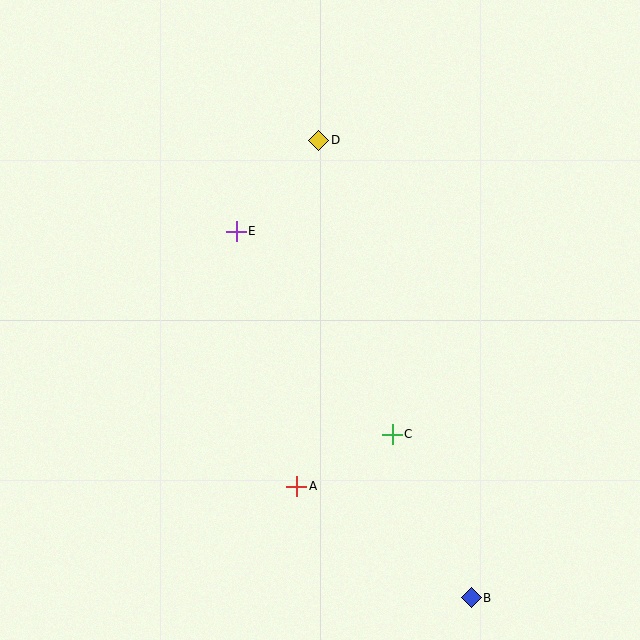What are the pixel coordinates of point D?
Point D is at (319, 140).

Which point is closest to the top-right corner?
Point D is closest to the top-right corner.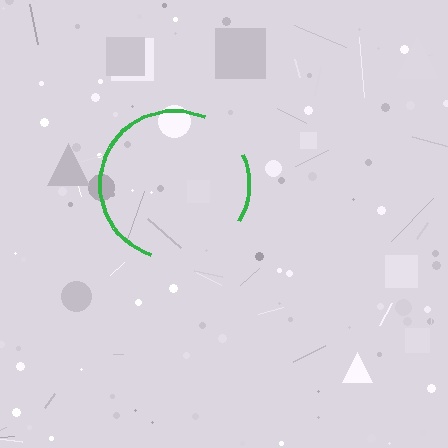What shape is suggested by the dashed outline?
The dashed outline suggests a circle.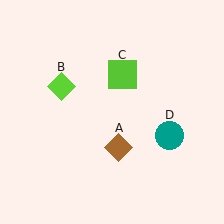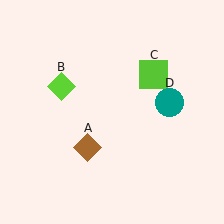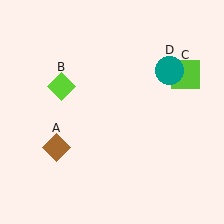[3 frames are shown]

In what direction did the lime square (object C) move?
The lime square (object C) moved right.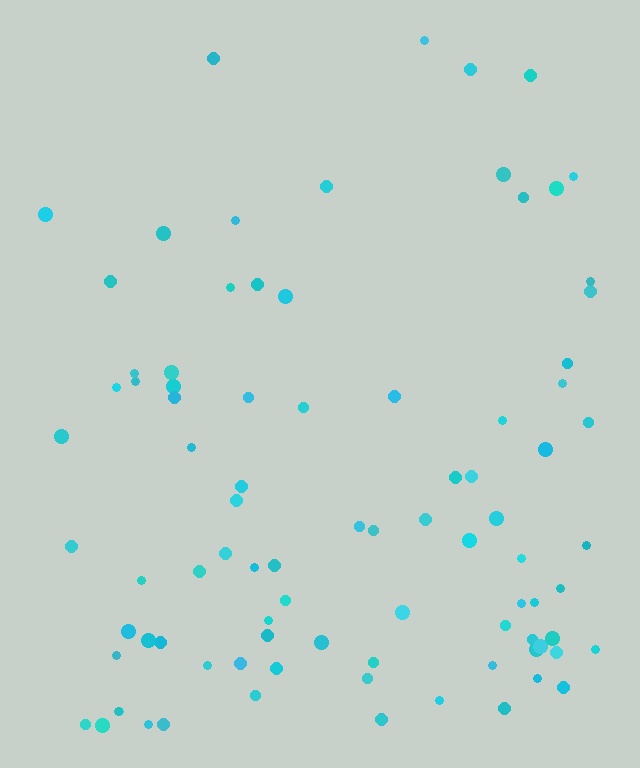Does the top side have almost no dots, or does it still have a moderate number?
Still a moderate number, just noticeably fewer than the bottom.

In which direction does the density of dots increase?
From top to bottom, with the bottom side densest.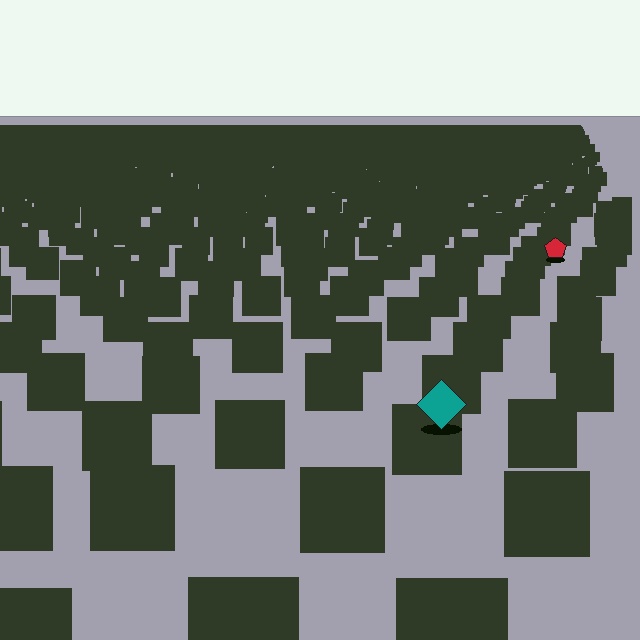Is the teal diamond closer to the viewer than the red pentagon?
Yes. The teal diamond is closer — you can tell from the texture gradient: the ground texture is coarser near it.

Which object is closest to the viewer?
The teal diamond is closest. The texture marks near it are larger and more spread out.